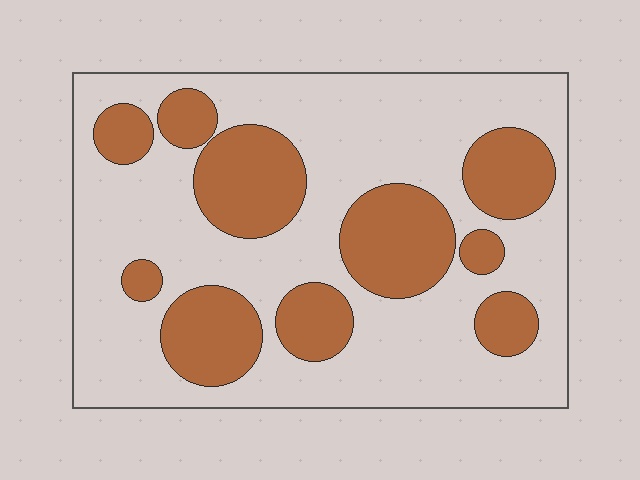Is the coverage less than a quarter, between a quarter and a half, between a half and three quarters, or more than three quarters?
Between a quarter and a half.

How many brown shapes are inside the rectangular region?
10.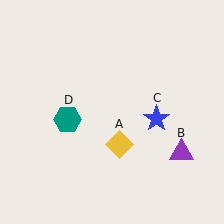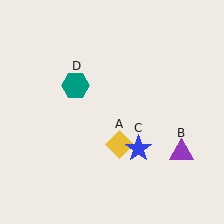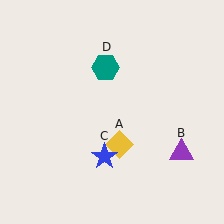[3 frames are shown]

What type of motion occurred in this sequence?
The blue star (object C), teal hexagon (object D) rotated clockwise around the center of the scene.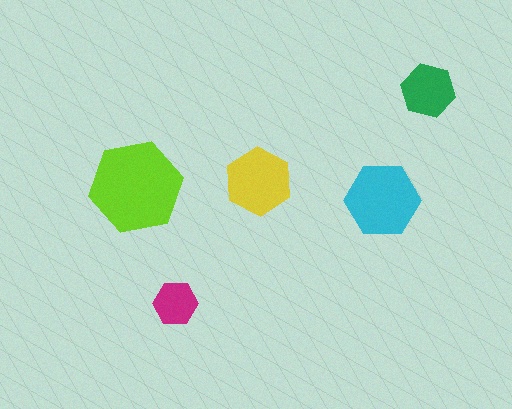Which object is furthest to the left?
The lime hexagon is leftmost.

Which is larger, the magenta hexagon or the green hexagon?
The green one.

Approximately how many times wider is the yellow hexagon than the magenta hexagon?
About 1.5 times wider.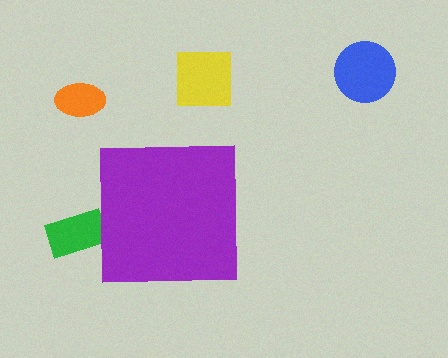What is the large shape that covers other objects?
A purple square.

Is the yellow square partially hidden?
No, the yellow square is fully visible.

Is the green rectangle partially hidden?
Yes, the green rectangle is partially hidden behind the purple square.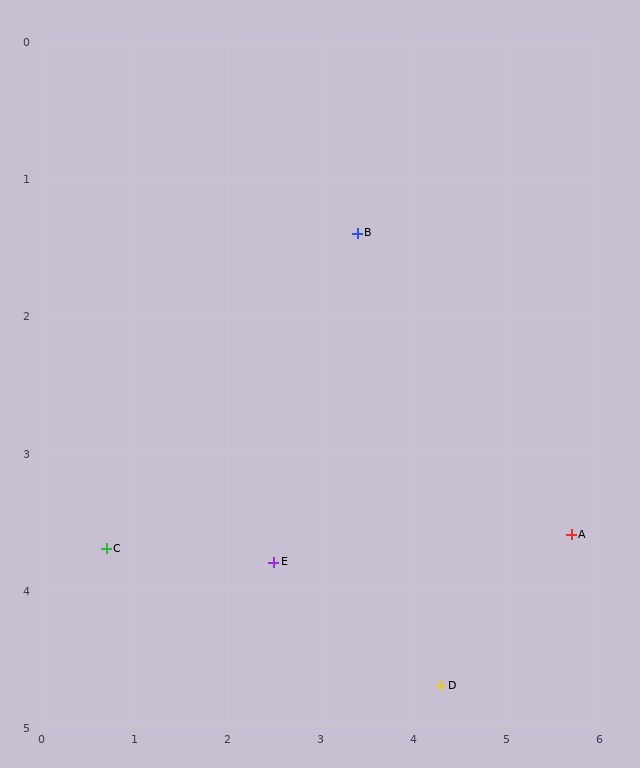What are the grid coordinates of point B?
Point B is at approximately (3.4, 1.4).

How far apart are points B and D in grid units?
Points B and D are about 3.4 grid units apart.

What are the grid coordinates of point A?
Point A is at approximately (5.7, 3.6).